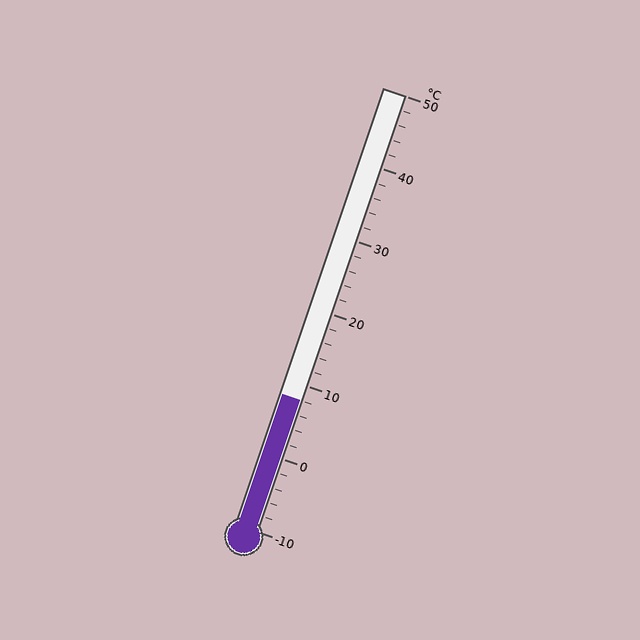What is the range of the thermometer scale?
The thermometer scale ranges from -10°C to 50°C.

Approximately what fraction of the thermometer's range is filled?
The thermometer is filled to approximately 30% of its range.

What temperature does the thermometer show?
The thermometer shows approximately 8°C.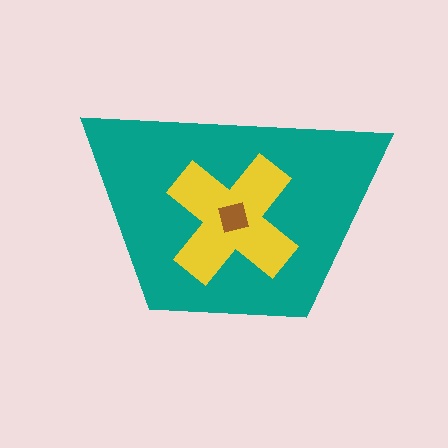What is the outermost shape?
The teal trapezoid.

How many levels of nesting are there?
3.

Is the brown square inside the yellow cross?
Yes.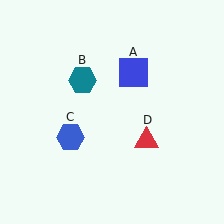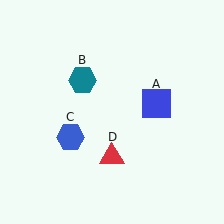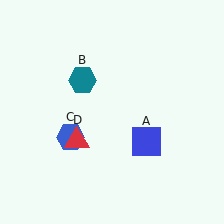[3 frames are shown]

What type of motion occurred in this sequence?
The blue square (object A), red triangle (object D) rotated clockwise around the center of the scene.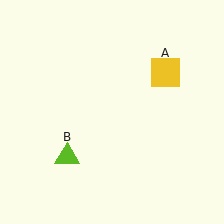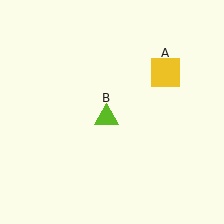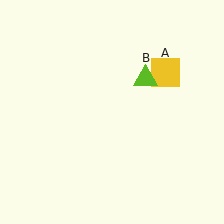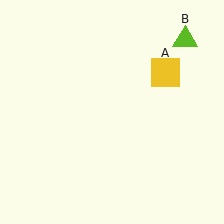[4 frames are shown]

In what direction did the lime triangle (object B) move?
The lime triangle (object B) moved up and to the right.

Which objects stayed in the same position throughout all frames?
Yellow square (object A) remained stationary.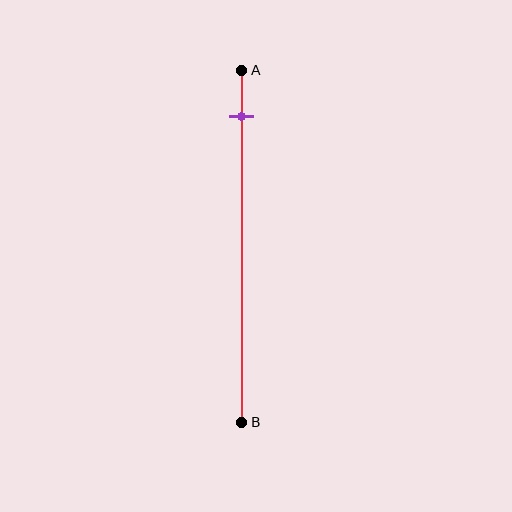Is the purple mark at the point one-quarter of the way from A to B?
No, the mark is at about 15% from A, not at the 25% one-quarter point.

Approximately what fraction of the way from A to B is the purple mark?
The purple mark is approximately 15% of the way from A to B.